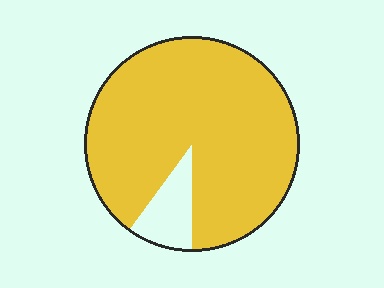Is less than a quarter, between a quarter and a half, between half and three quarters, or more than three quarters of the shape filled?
More than three quarters.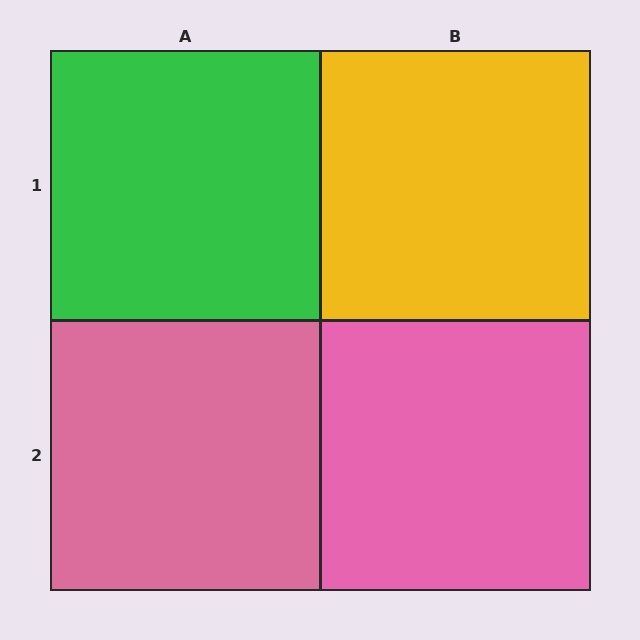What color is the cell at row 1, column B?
Yellow.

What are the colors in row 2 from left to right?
Pink, pink.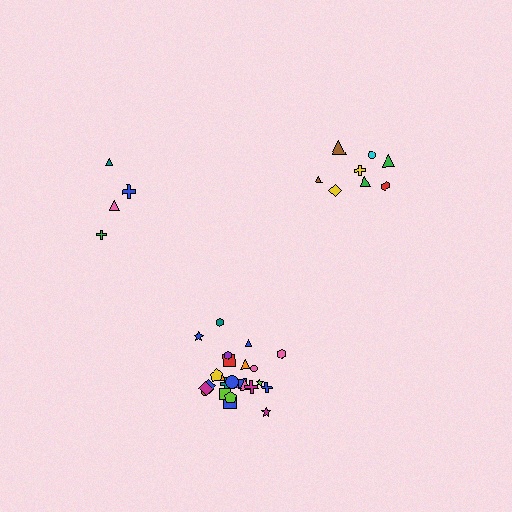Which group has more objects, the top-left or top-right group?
The top-right group.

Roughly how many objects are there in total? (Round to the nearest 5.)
Roughly 35 objects in total.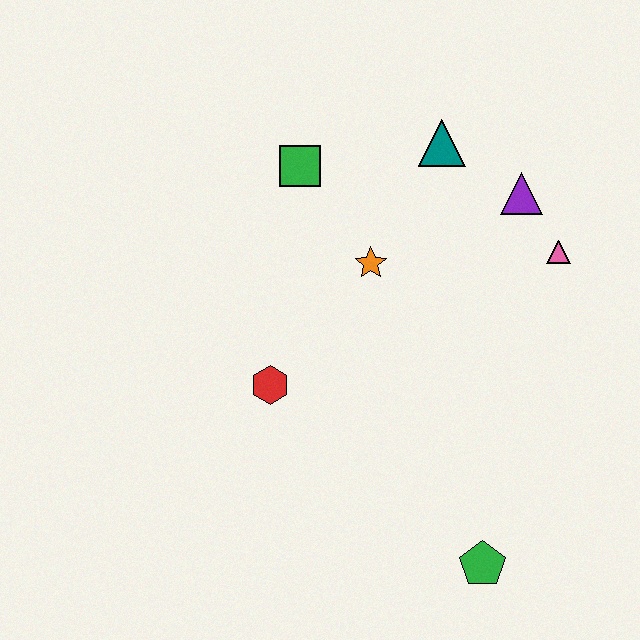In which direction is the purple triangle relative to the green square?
The purple triangle is to the right of the green square.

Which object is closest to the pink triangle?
The purple triangle is closest to the pink triangle.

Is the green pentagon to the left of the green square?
No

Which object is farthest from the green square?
The green pentagon is farthest from the green square.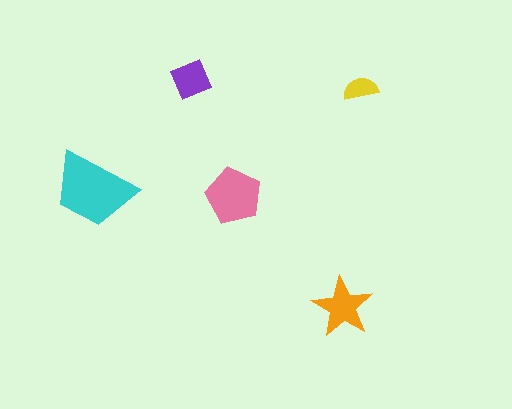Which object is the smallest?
The yellow semicircle.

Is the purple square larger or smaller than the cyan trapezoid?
Smaller.